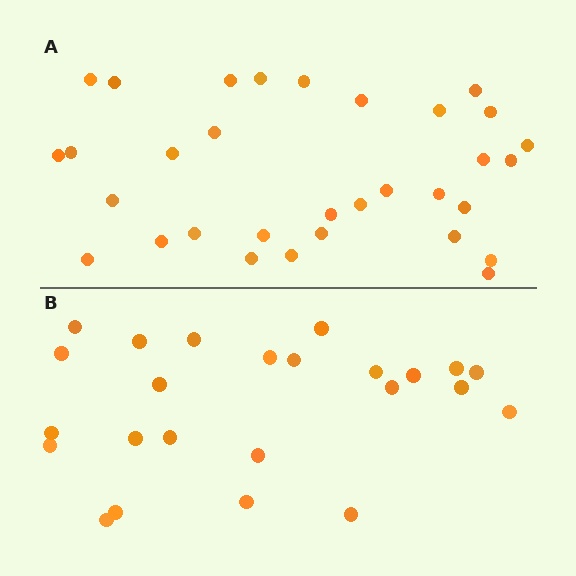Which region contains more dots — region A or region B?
Region A (the top region) has more dots.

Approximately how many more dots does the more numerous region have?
Region A has roughly 8 or so more dots than region B.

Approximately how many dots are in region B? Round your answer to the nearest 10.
About 20 dots. (The exact count is 24, which rounds to 20.)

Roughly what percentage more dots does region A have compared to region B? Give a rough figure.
About 35% more.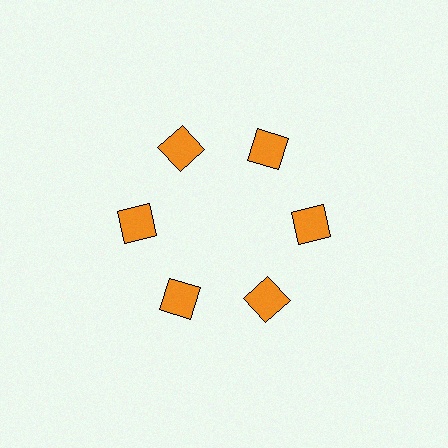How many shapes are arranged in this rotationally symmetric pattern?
There are 6 shapes, arranged in 6 groups of 1.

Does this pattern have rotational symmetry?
Yes, this pattern has 6-fold rotational symmetry. It looks the same after rotating 60 degrees around the center.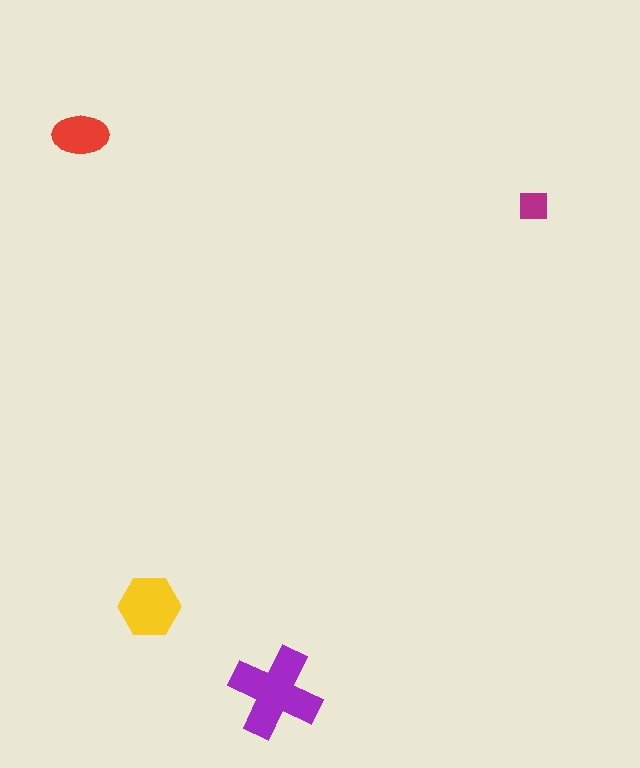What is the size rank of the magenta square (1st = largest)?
4th.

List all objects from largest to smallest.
The purple cross, the yellow hexagon, the red ellipse, the magenta square.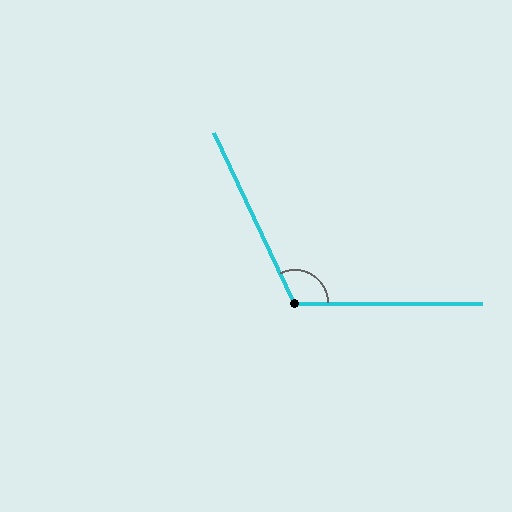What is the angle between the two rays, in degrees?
Approximately 115 degrees.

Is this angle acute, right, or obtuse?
It is obtuse.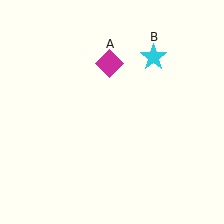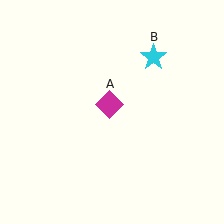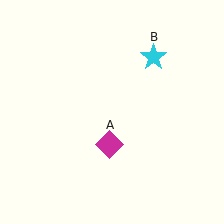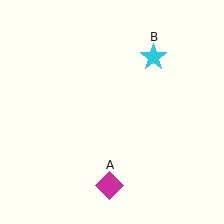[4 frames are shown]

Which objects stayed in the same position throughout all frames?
Cyan star (object B) remained stationary.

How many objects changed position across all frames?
1 object changed position: magenta diamond (object A).